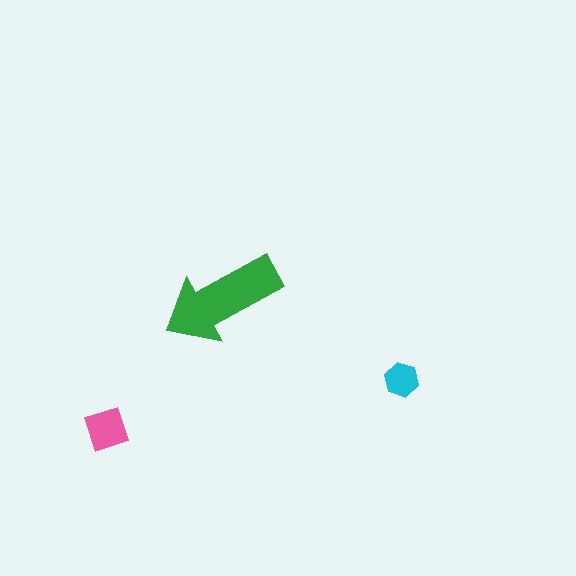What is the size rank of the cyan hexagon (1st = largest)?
3rd.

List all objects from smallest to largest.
The cyan hexagon, the pink square, the green arrow.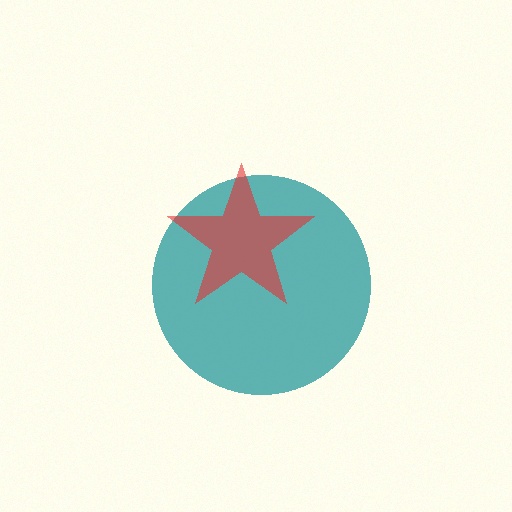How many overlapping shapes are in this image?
There are 2 overlapping shapes in the image.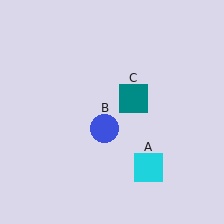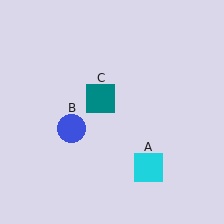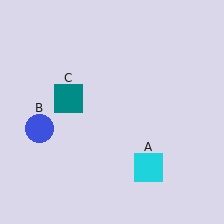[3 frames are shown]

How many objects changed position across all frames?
2 objects changed position: blue circle (object B), teal square (object C).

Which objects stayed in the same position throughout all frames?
Cyan square (object A) remained stationary.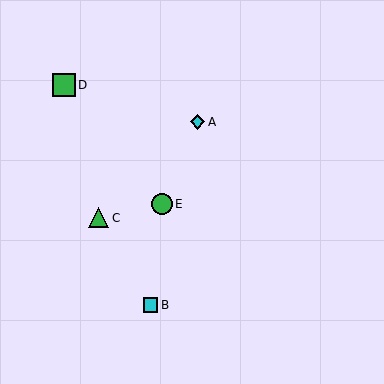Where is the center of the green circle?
The center of the green circle is at (162, 204).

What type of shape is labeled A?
Shape A is a cyan diamond.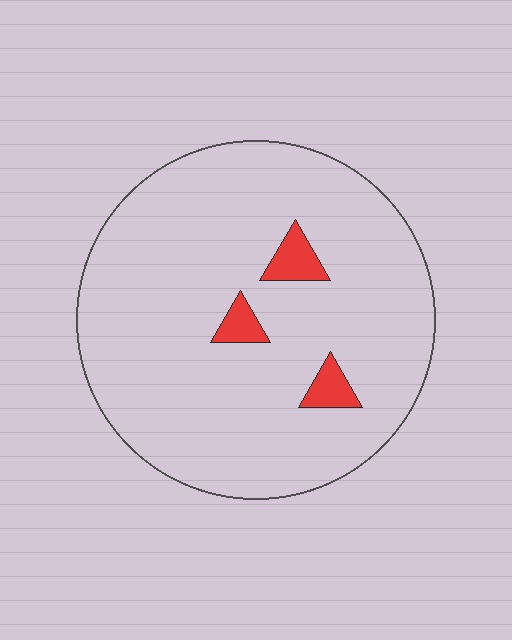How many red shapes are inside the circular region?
3.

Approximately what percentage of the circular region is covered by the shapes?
Approximately 5%.